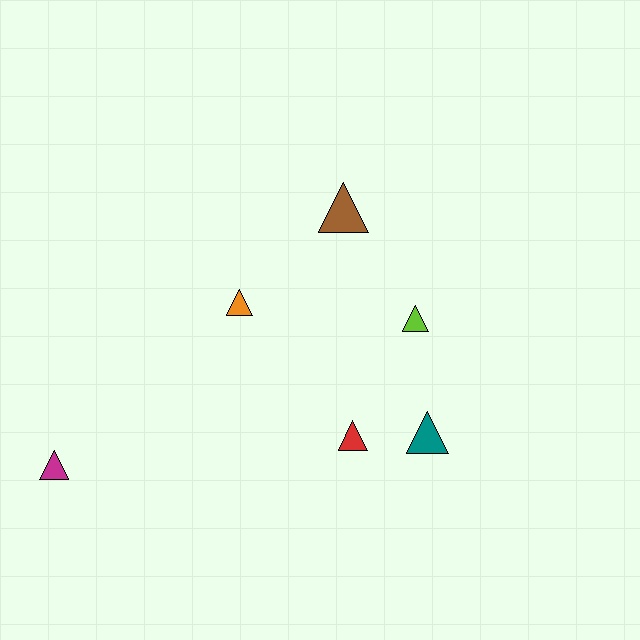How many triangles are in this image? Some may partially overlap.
There are 6 triangles.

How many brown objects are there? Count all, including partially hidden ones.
There is 1 brown object.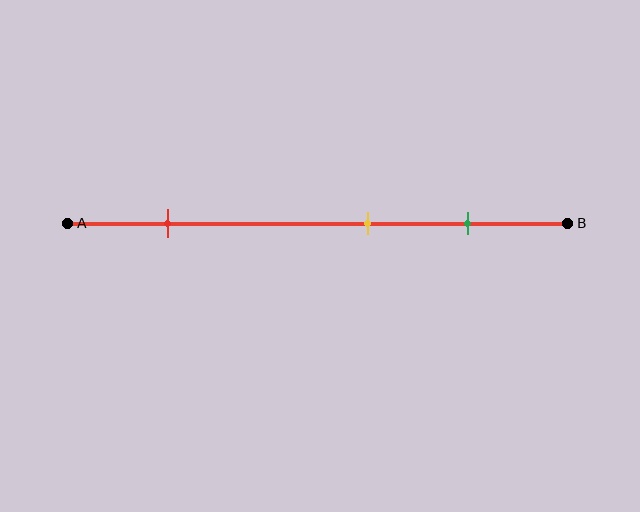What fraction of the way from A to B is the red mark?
The red mark is approximately 20% (0.2) of the way from A to B.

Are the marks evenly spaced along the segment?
No, the marks are not evenly spaced.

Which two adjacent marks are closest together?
The yellow and green marks are the closest adjacent pair.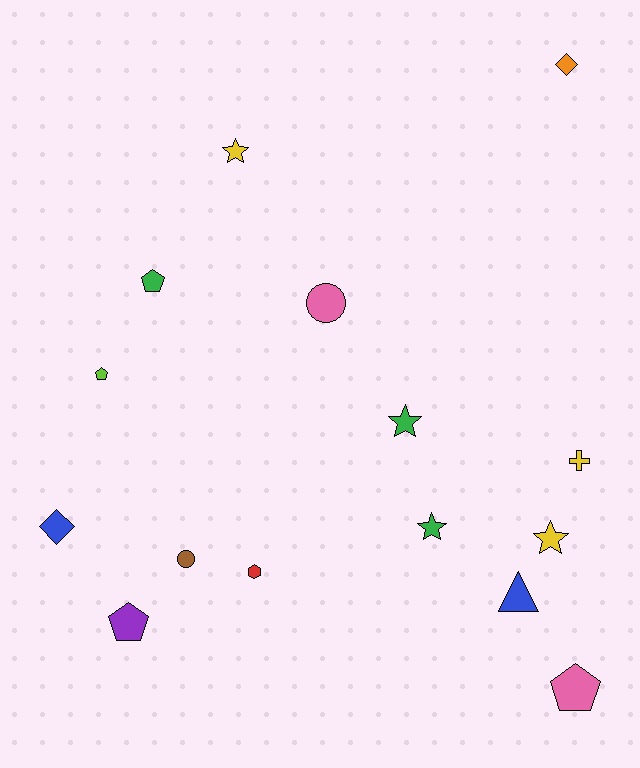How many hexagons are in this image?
There is 1 hexagon.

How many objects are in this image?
There are 15 objects.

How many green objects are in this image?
There are 3 green objects.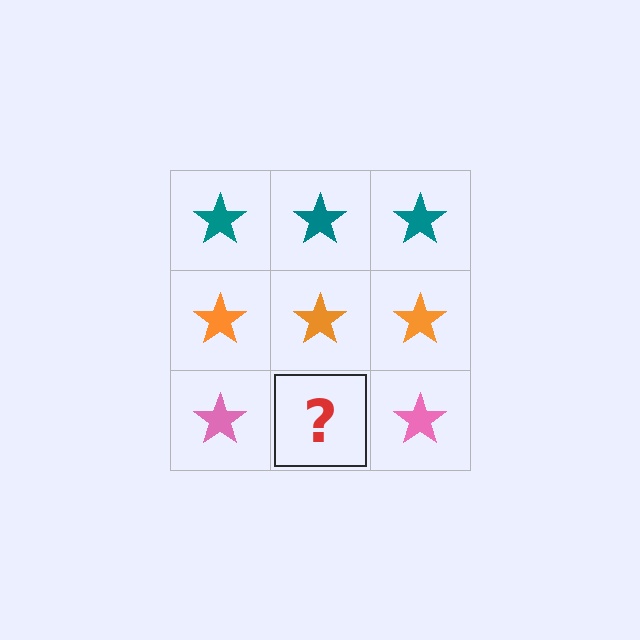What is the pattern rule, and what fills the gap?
The rule is that each row has a consistent color. The gap should be filled with a pink star.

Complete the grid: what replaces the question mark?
The question mark should be replaced with a pink star.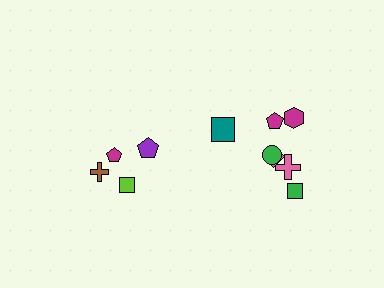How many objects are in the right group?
There are 7 objects.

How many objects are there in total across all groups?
There are 11 objects.